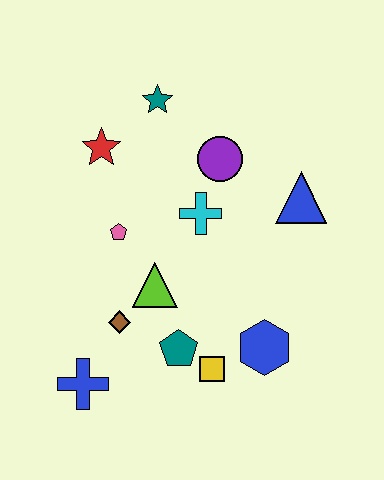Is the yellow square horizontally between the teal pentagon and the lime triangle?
No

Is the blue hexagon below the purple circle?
Yes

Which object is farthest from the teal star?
The blue cross is farthest from the teal star.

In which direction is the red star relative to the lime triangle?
The red star is above the lime triangle.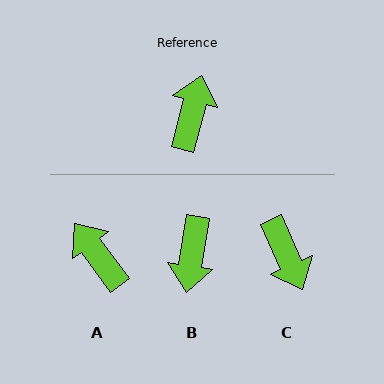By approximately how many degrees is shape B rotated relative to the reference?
Approximately 174 degrees clockwise.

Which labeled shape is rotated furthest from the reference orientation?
B, about 174 degrees away.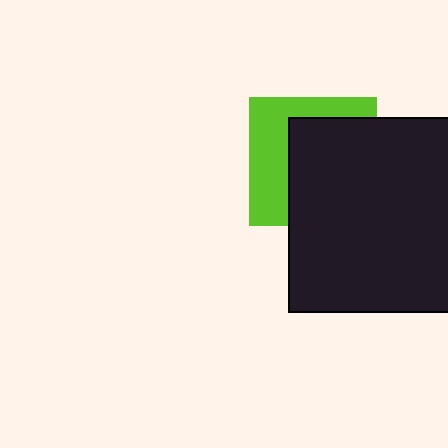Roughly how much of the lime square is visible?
A small part of it is visible (roughly 41%).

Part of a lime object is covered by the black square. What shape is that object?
It is a square.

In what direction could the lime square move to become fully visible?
The lime square could move left. That would shift it out from behind the black square entirely.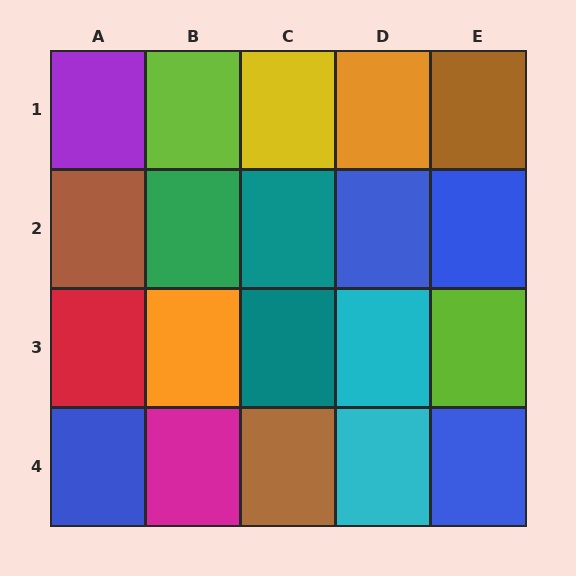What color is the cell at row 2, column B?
Green.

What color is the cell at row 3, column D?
Cyan.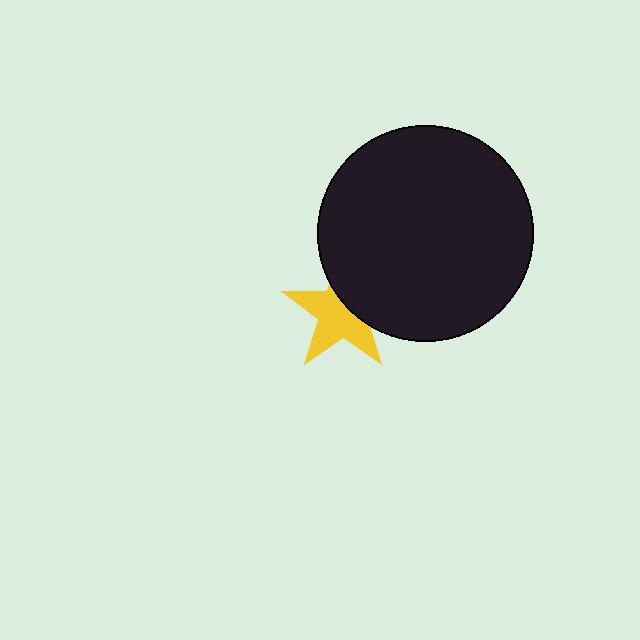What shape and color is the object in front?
The object in front is a black circle.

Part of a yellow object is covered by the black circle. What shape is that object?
It is a star.